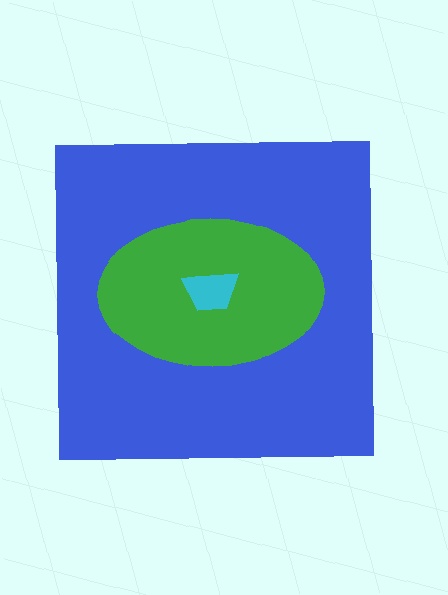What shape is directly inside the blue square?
The green ellipse.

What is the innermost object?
The cyan trapezoid.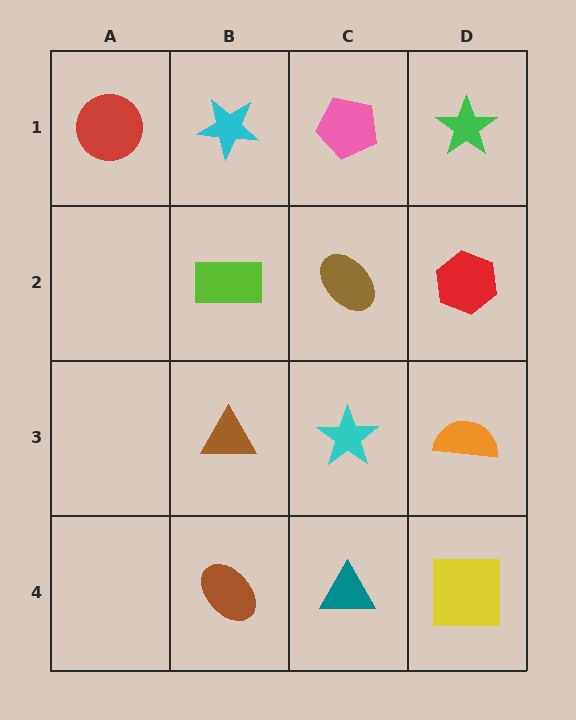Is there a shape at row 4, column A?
No, that cell is empty.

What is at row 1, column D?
A green star.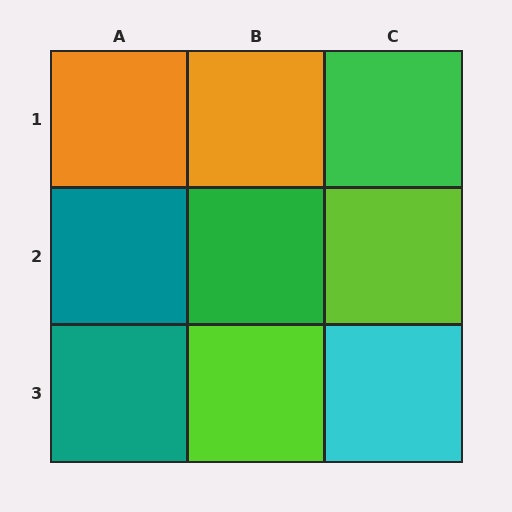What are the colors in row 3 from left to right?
Teal, lime, cyan.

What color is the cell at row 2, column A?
Teal.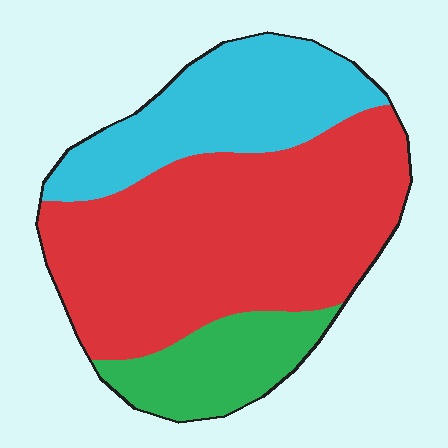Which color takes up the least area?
Green, at roughly 15%.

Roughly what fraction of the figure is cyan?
Cyan takes up about one quarter (1/4) of the figure.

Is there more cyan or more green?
Cyan.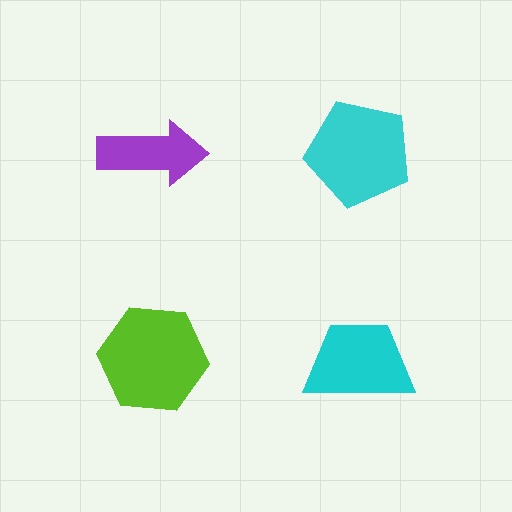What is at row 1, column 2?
A cyan pentagon.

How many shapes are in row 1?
2 shapes.